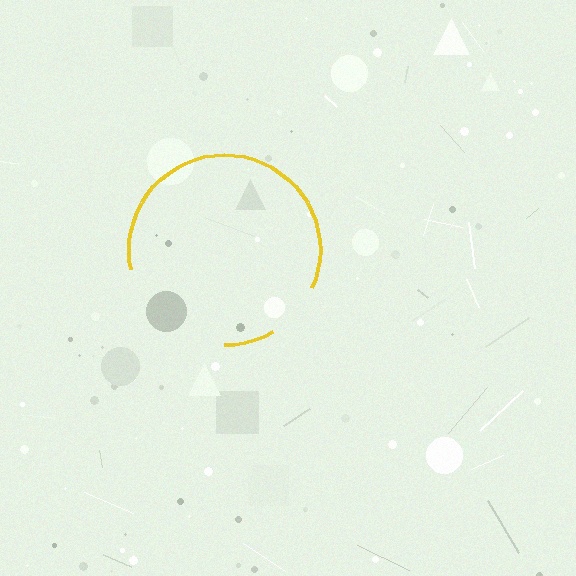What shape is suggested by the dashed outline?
The dashed outline suggests a circle.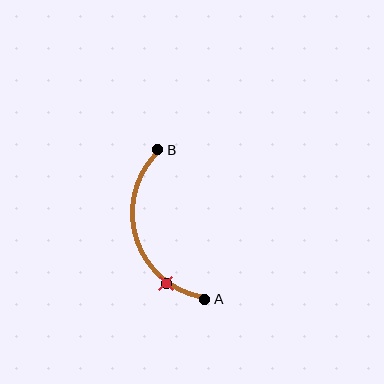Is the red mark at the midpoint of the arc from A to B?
No. The red mark lies on the arc but is closer to endpoint A. The arc midpoint would be at the point on the curve equidistant along the arc from both A and B.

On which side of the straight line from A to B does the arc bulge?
The arc bulges to the left of the straight line connecting A and B.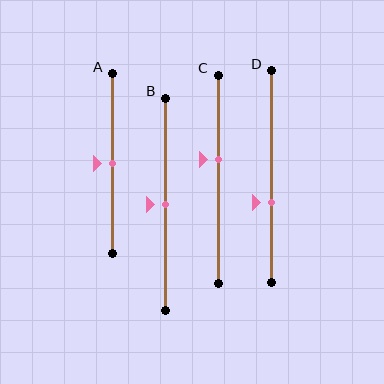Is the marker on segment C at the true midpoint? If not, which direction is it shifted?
No, the marker on segment C is shifted upward by about 9% of the segment length.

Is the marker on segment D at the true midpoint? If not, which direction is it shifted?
No, the marker on segment D is shifted downward by about 12% of the segment length.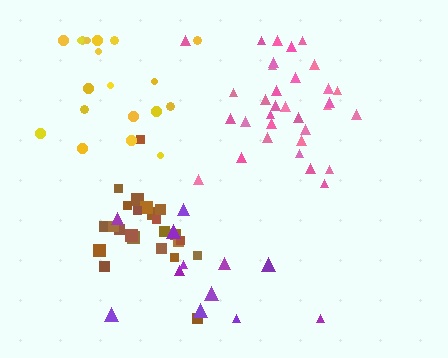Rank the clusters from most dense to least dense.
brown, pink, yellow, purple.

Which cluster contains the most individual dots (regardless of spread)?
Pink (33).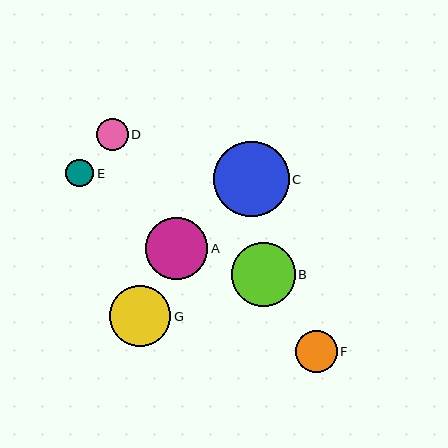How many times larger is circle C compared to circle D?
Circle C is approximately 2.3 times the size of circle D.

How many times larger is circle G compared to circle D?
Circle G is approximately 1.9 times the size of circle D.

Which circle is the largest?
Circle C is the largest with a size of approximately 76 pixels.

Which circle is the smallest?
Circle E is the smallest with a size of approximately 28 pixels.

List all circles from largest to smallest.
From largest to smallest: C, B, A, G, F, D, E.